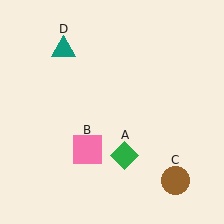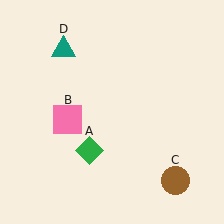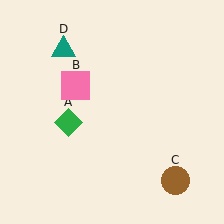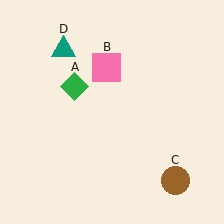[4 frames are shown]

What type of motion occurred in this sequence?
The green diamond (object A), pink square (object B) rotated clockwise around the center of the scene.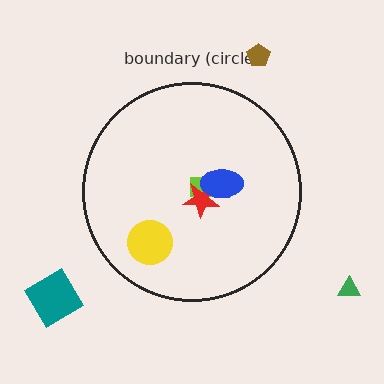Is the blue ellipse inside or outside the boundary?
Inside.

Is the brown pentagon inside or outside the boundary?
Outside.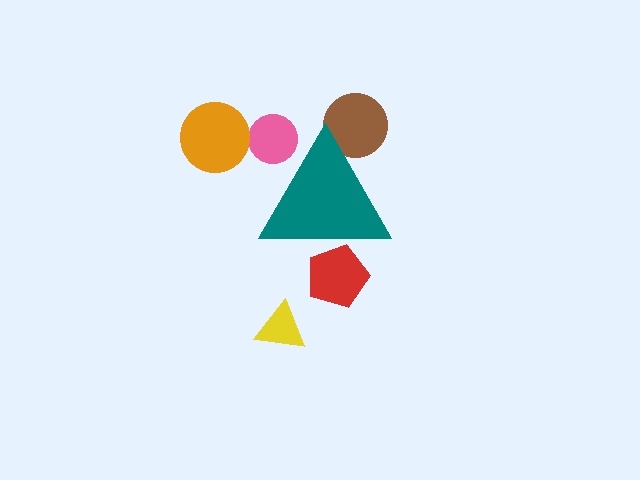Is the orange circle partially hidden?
No, the orange circle is fully visible.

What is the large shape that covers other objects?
A teal triangle.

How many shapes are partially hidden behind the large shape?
3 shapes are partially hidden.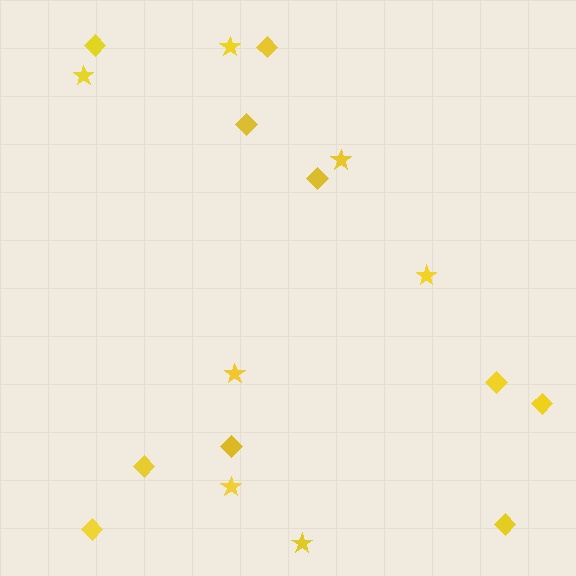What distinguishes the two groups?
There are 2 groups: one group of stars (7) and one group of diamonds (10).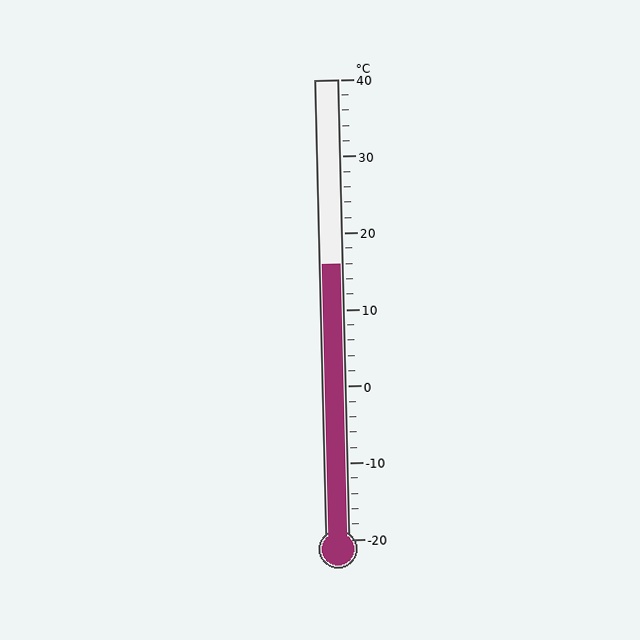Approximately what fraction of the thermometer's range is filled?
The thermometer is filled to approximately 60% of its range.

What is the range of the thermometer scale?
The thermometer scale ranges from -20°C to 40°C.